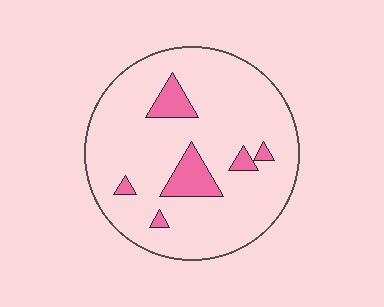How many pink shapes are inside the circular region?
6.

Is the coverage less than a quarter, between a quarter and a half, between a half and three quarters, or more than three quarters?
Less than a quarter.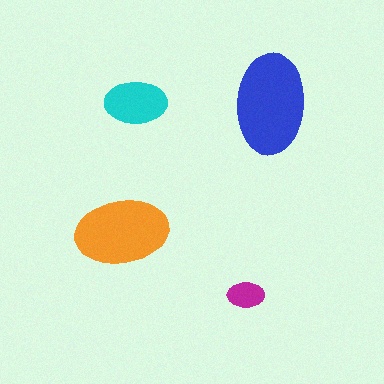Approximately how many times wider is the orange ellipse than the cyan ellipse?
About 1.5 times wider.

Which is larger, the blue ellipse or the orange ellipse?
The blue one.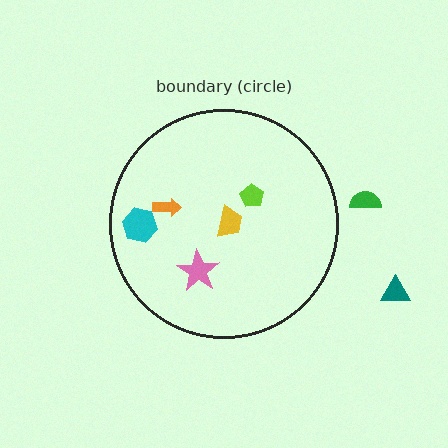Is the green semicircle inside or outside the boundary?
Outside.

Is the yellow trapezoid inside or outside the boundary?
Inside.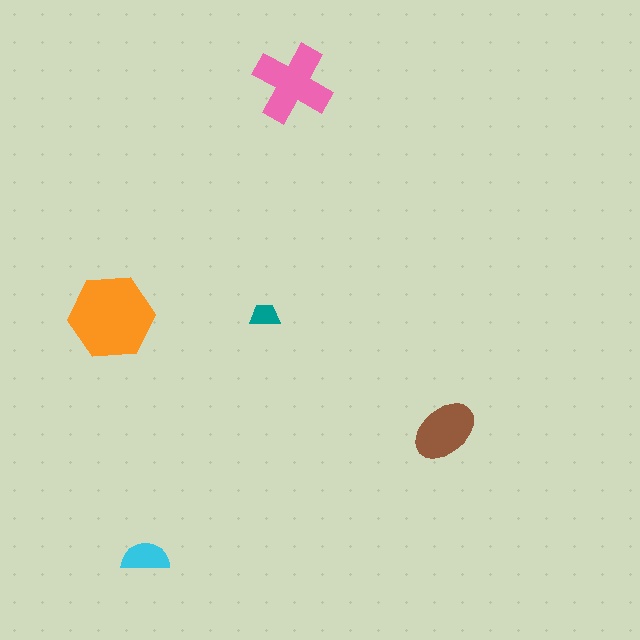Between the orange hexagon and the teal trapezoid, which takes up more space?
The orange hexagon.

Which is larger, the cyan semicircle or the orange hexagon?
The orange hexagon.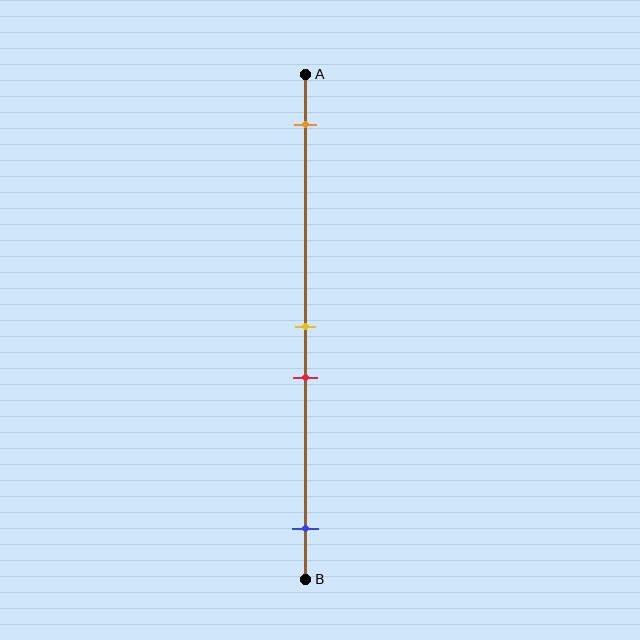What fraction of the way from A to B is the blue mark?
The blue mark is approximately 90% (0.9) of the way from A to B.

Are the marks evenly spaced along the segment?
No, the marks are not evenly spaced.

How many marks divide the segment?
There are 4 marks dividing the segment.